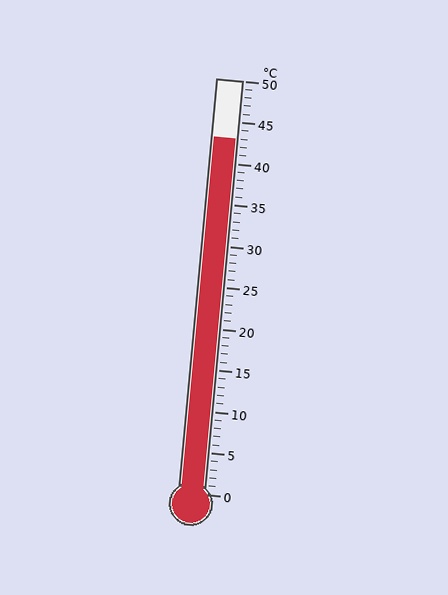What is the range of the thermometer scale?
The thermometer scale ranges from 0°C to 50°C.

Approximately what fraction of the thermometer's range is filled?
The thermometer is filled to approximately 85% of its range.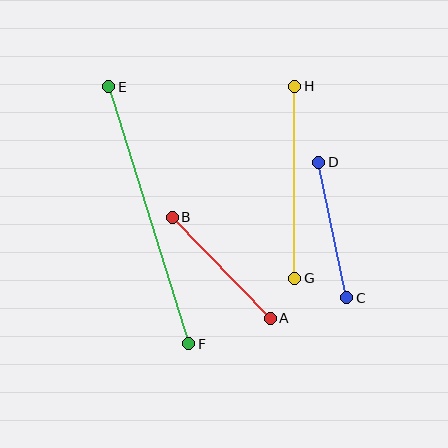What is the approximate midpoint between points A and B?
The midpoint is at approximately (221, 268) pixels.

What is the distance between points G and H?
The distance is approximately 192 pixels.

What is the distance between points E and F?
The distance is approximately 269 pixels.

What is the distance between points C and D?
The distance is approximately 138 pixels.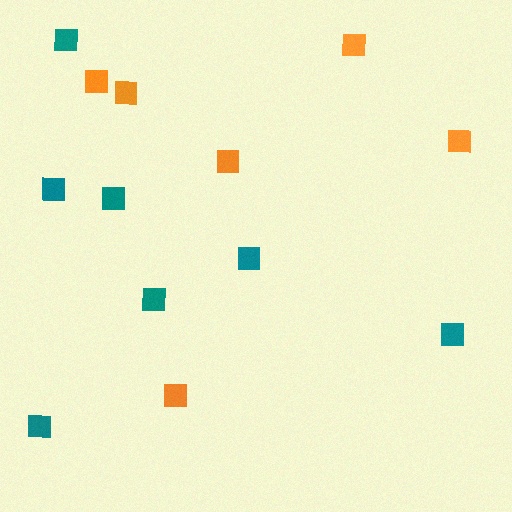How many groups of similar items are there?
There are 2 groups: one group of teal squares (7) and one group of orange squares (6).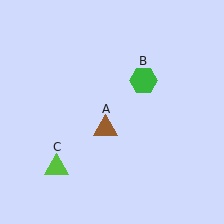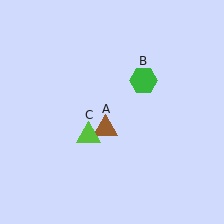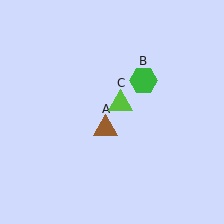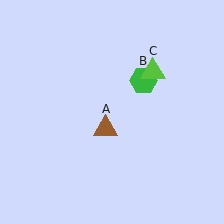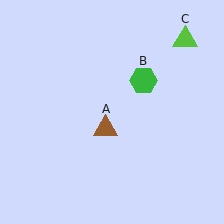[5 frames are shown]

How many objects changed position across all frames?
1 object changed position: lime triangle (object C).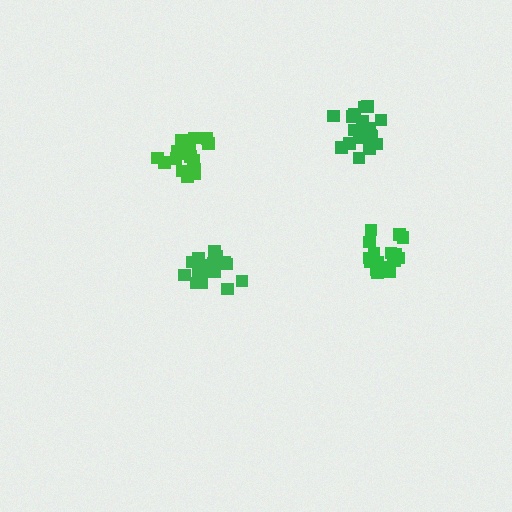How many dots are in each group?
Group 1: 17 dots, Group 2: 17 dots, Group 3: 17 dots, Group 4: 19 dots (70 total).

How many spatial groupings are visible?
There are 4 spatial groupings.